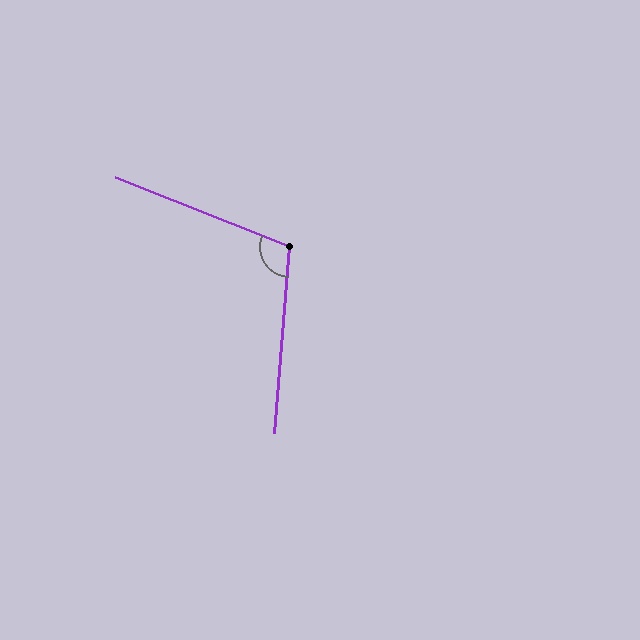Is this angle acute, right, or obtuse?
It is obtuse.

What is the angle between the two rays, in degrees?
Approximately 107 degrees.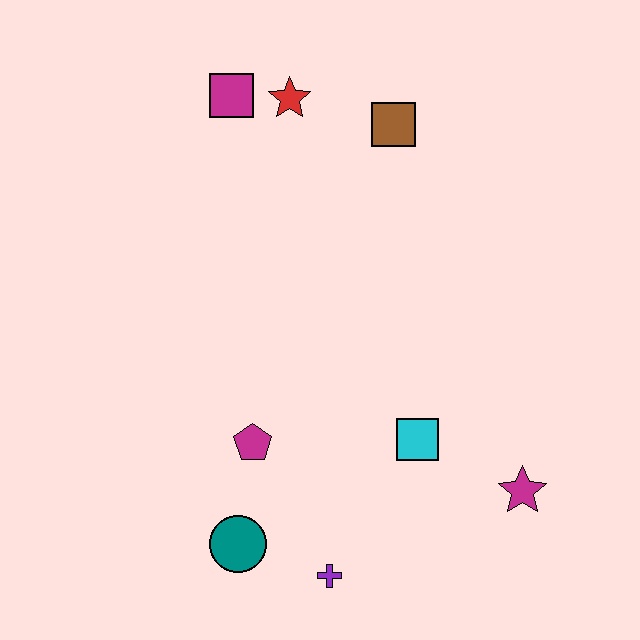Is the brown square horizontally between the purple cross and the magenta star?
Yes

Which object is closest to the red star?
The magenta square is closest to the red star.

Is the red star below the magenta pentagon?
No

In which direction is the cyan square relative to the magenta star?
The cyan square is to the left of the magenta star.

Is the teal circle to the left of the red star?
Yes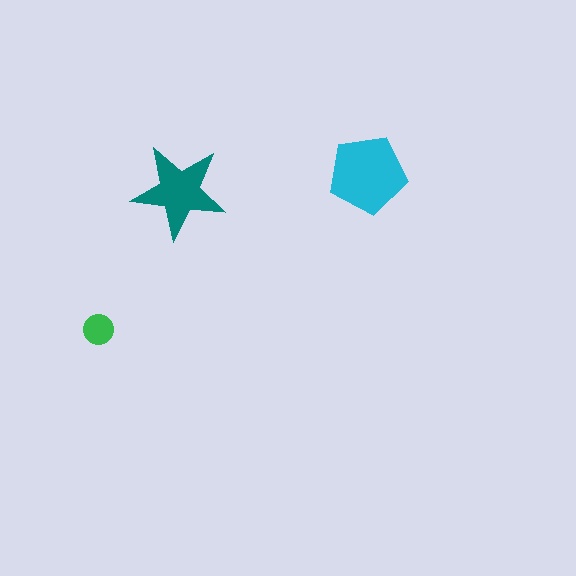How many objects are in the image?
There are 3 objects in the image.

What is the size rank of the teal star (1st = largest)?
2nd.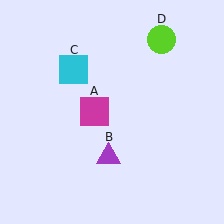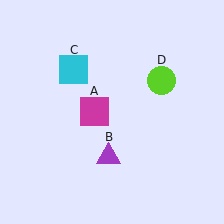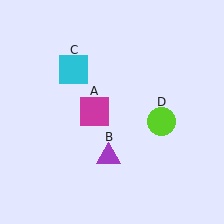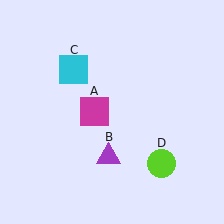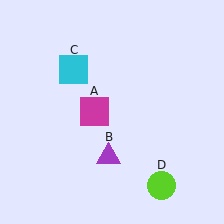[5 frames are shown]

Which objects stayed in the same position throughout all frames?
Magenta square (object A) and purple triangle (object B) and cyan square (object C) remained stationary.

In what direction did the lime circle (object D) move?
The lime circle (object D) moved down.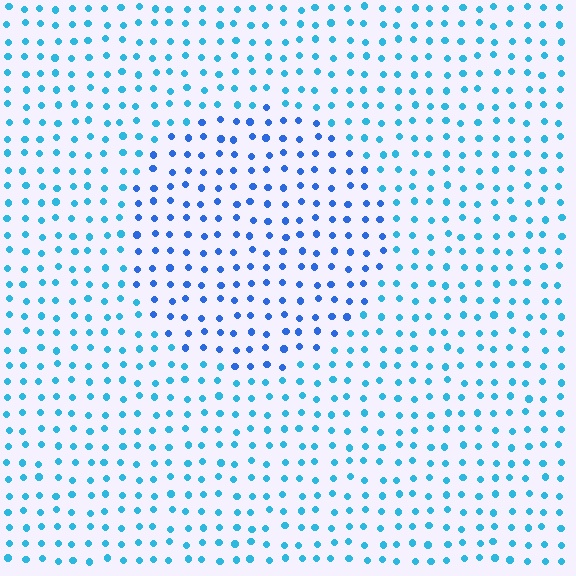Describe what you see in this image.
The image is filled with small cyan elements in a uniform arrangement. A circle-shaped region is visible where the elements are tinted to a slightly different hue, forming a subtle color boundary.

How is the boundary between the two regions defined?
The boundary is defined purely by a slight shift in hue (about 27 degrees). Spacing, size, and orientation are identical on both sides.